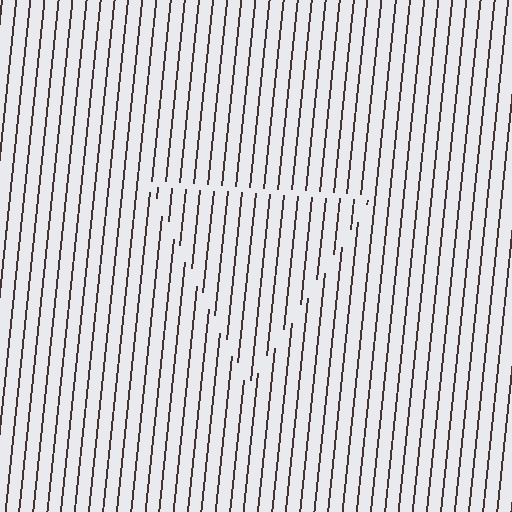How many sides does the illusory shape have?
3 sides — the line-ends trace a triangle.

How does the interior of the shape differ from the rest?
The interior of the shape contains the same grating, shifted by half a period — the contour is defined by the phase discontinuity where line-ends from the inner and outer gratings abut.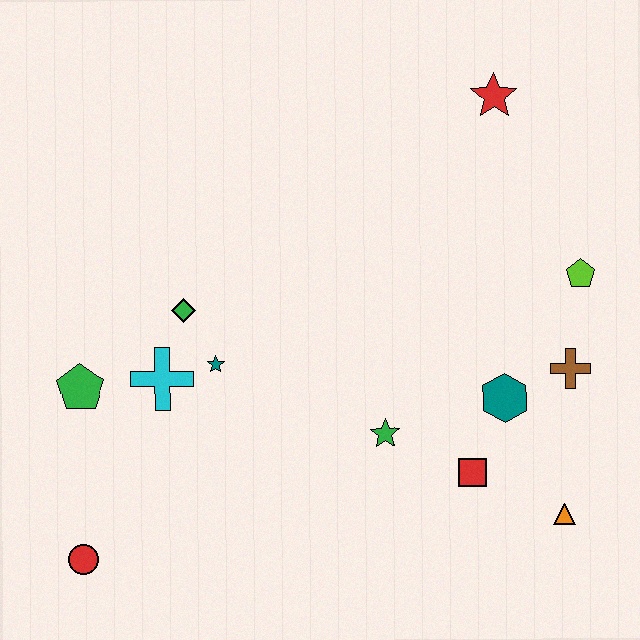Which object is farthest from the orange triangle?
The green pentagon is farthest from the orange triangle.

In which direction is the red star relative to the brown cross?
The red star is above the brown cross.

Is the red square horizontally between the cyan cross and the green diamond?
No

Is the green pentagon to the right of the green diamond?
No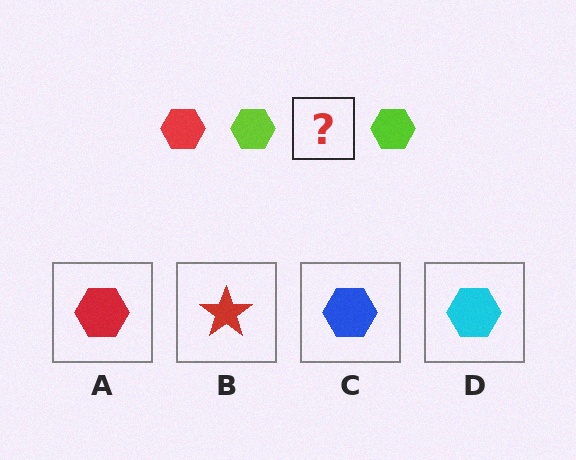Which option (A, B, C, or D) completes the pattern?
A.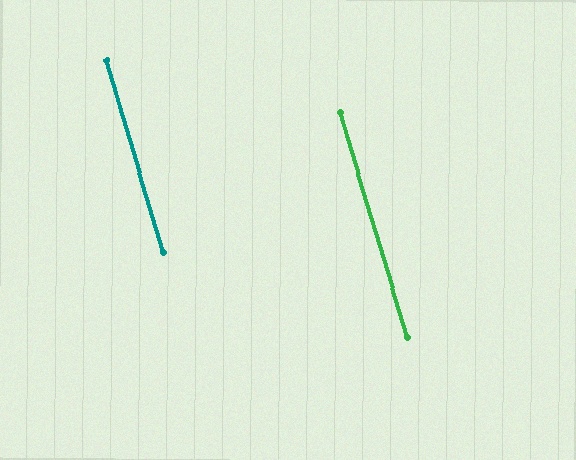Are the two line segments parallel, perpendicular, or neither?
Parallel — their directions differ by only 0.3°.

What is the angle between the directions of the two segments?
Approximately 0 degrees.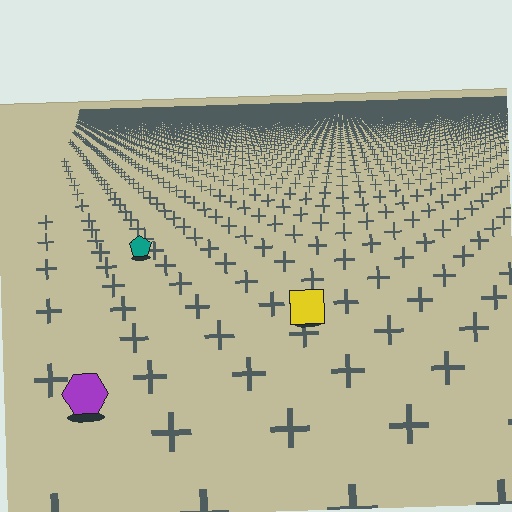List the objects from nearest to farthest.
From nearest to farthest: the purple hexagon, the yellow square, the teal pentagon.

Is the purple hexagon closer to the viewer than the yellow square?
Yes. The purple hexagon is closer — you can tell from the texture gradient: the ground texture is coarser near it.